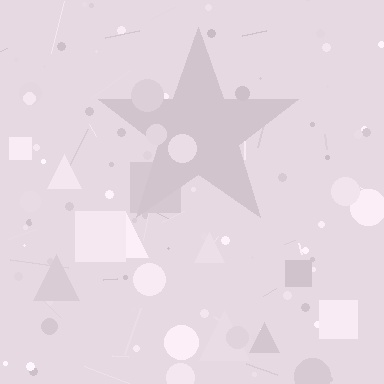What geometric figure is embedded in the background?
A star is embedded in the background.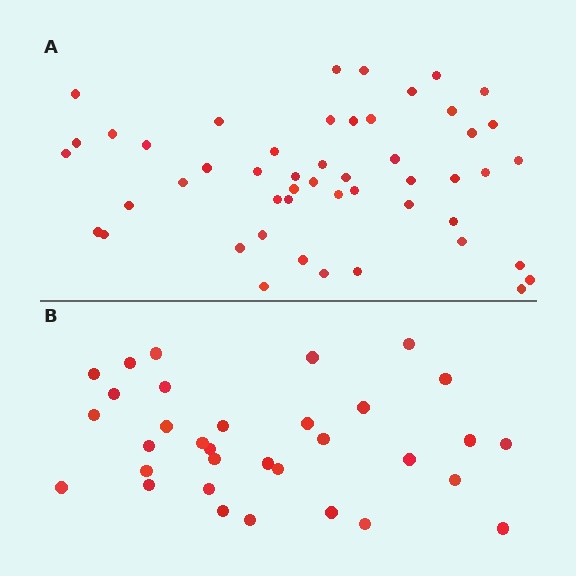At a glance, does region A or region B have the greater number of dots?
Region A (the top region) has more dots.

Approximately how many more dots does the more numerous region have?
Region A has approximately 15 more dots than region B.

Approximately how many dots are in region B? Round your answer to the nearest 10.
About 30 dots. (The exact count is 33, which rounds to 30.)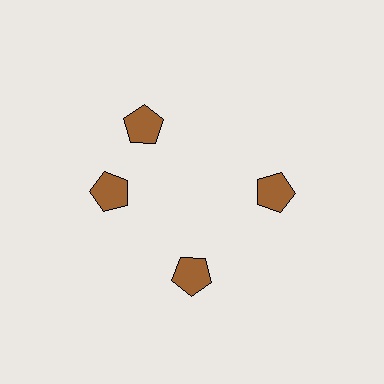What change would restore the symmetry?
The symmetry would be restored by rotating it back into even spacing with its neighbors so that all 4 pentagons sit at equal angles and equal distance from the center.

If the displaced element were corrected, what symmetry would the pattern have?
It would have 4-fold rotational symmetry — the pattern would map onto itself every 90 degrees.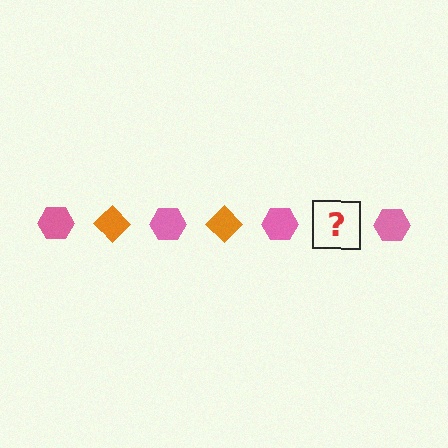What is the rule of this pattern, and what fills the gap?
The rule is that the pattern alternates between pink hexagon and orange diamond. The gap should be filled with an orange diamond.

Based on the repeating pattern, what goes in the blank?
The blank should be an orange diamond.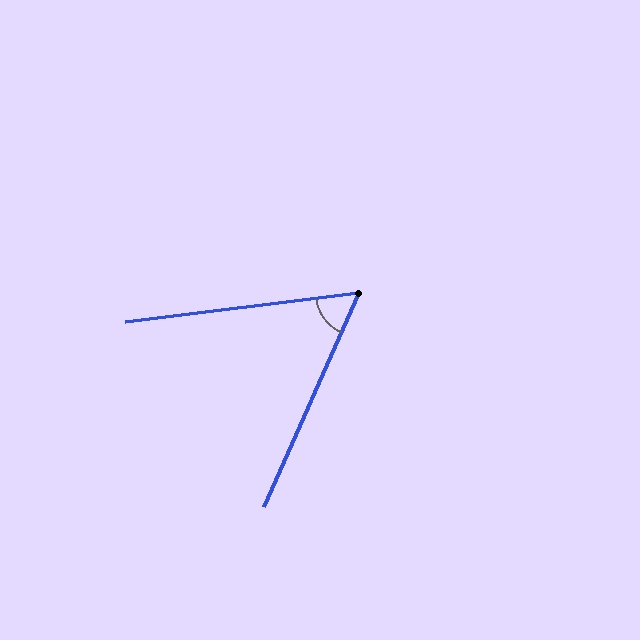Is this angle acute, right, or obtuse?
It is acute.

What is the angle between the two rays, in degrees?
Approximately 59 degrees.